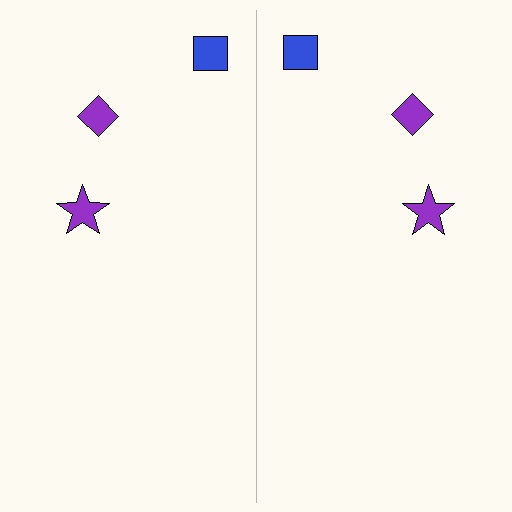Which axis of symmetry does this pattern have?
The pattern has a vertical axis of symmetry running through the center of the image.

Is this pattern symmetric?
Yes, this pattern has bilateral (reflection) symmetry.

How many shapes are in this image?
There are 6 shapes in this image.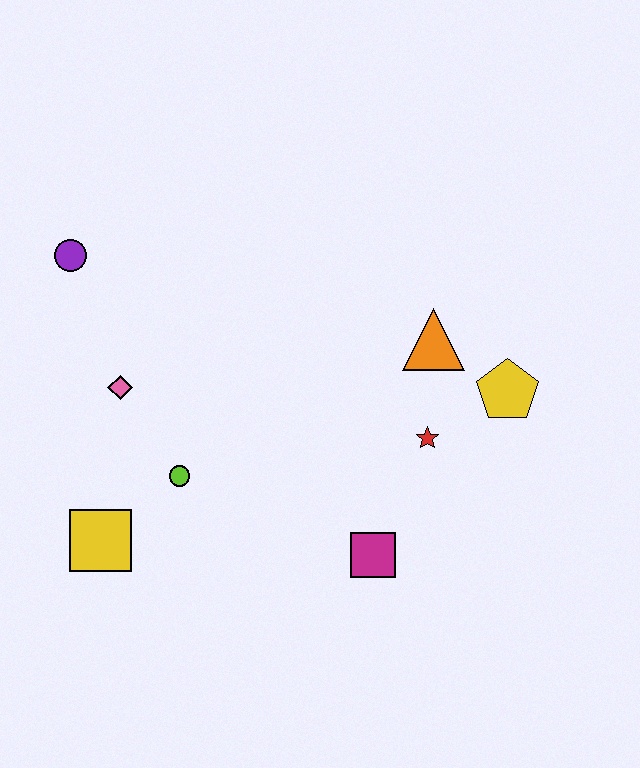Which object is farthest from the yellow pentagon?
The purple circle is farthest from the yellow pentagon.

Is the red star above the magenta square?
Yes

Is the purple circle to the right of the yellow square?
No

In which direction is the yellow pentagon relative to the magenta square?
The yellow pentagon is above the magenta square.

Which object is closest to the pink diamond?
The lime circle is closest to the pink diamond.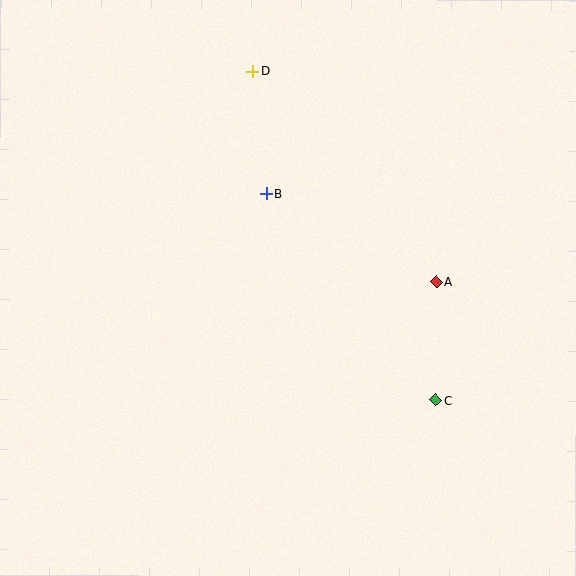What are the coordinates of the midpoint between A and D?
The midpoint between A and D is at (344, 177).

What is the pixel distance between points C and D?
The distance between C and D is 376 pixels.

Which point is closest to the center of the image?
Point B at (267, 194) is closest to the center.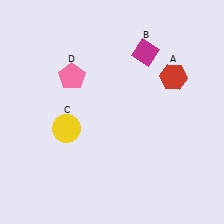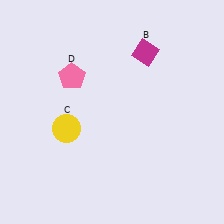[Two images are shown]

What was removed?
The red hexagon (A) was removed in Image 2.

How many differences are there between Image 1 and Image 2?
There is 1 difference between the two images.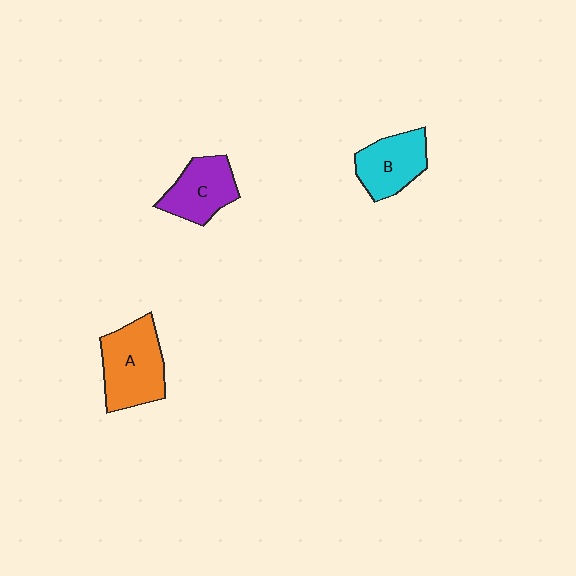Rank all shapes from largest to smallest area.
From largest to smallest: A (orange), C (purple), B (cyan).